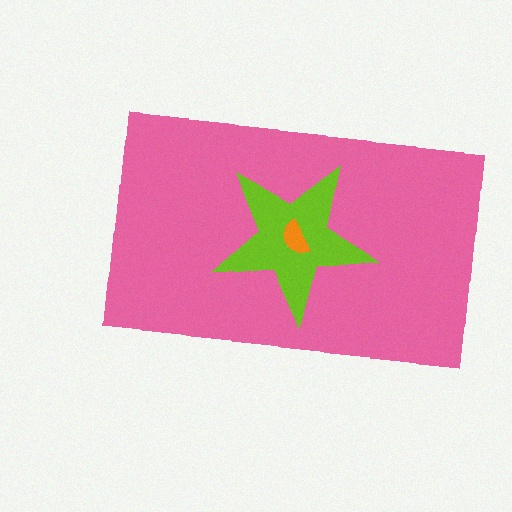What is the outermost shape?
The pink rectangle.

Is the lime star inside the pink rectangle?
Yes.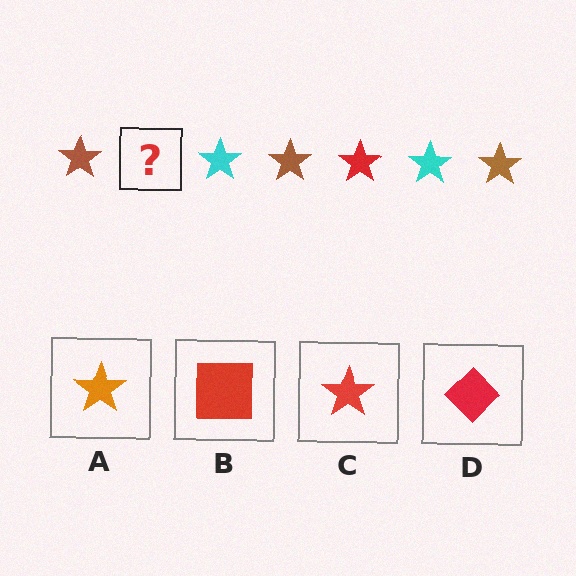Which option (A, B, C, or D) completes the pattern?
C.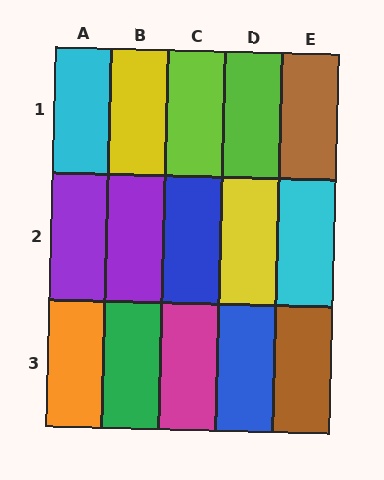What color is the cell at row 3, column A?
Orange.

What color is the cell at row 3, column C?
Magenta.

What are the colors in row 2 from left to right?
Purple, purple, blue, yellow, cyan.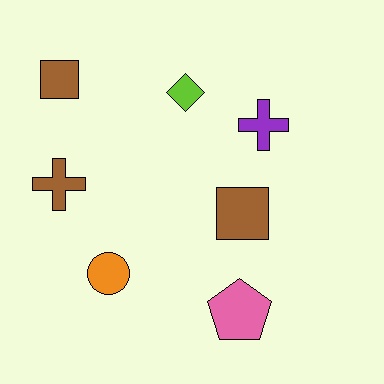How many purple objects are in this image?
There is 1 purple object.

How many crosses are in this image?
There are 2 crosses.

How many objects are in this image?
There are 7 objects.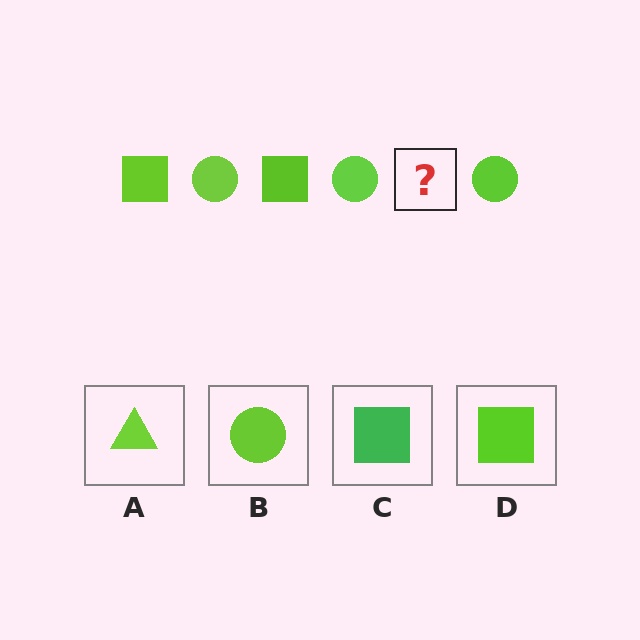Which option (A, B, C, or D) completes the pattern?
D.